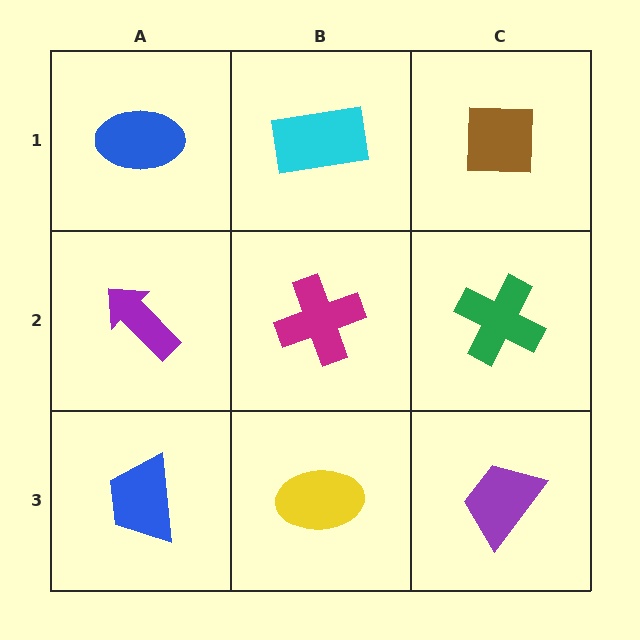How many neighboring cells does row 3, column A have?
2.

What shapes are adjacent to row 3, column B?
A magenta cross (row 2, column B), a blue trapezoid (row 3, column A), a purple trapezoid (row 3, column C).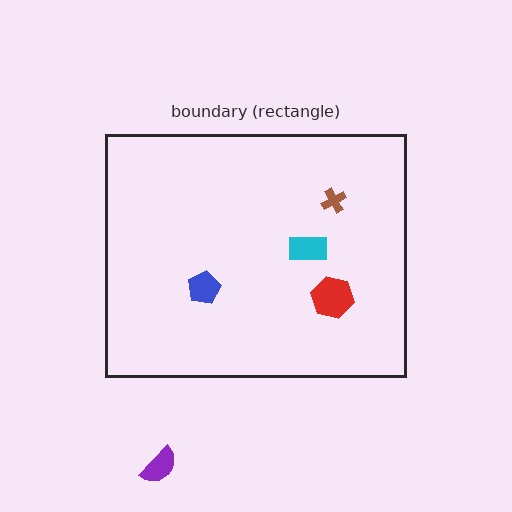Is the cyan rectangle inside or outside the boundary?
Inside.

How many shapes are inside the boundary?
4 inside, 1 outside.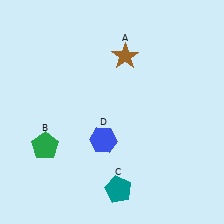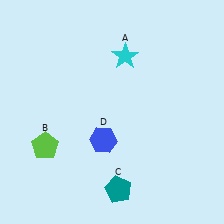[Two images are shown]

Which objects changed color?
A changed from brown to cyan. B changed from green to lime.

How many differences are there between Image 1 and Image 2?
There are 2 differences between the two images.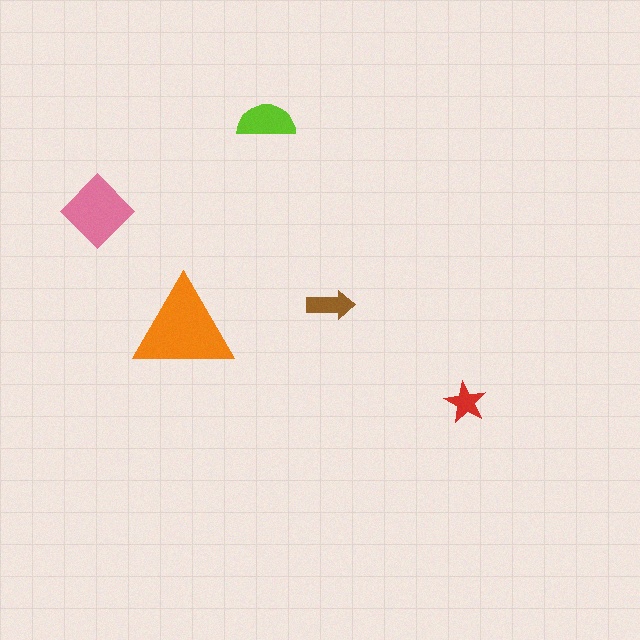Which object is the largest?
The orange triangle.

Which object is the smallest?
The red star.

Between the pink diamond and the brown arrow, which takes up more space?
The pink diamond.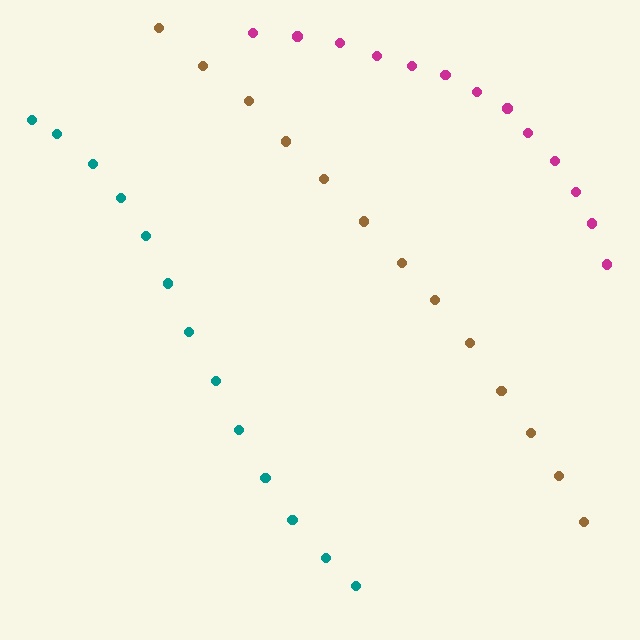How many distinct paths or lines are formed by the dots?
There are 3 distinct paths.